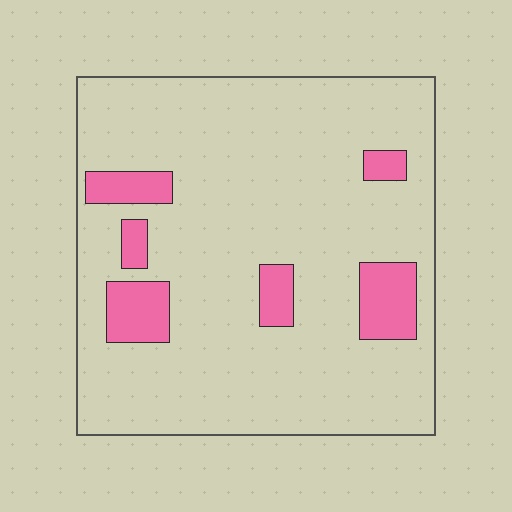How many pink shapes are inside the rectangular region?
6.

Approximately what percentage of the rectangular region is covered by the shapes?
Approximately 15%.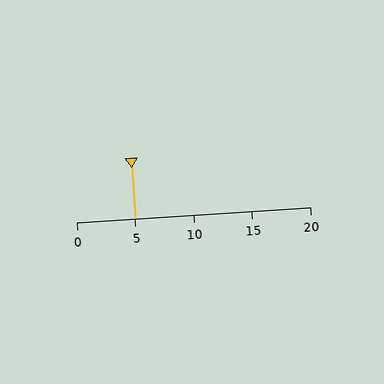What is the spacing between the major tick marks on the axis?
The major ticks are spaced 5 apart.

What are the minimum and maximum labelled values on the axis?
The axis runs from 0 to 20.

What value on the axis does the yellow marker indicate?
The marker indicates approximately 5.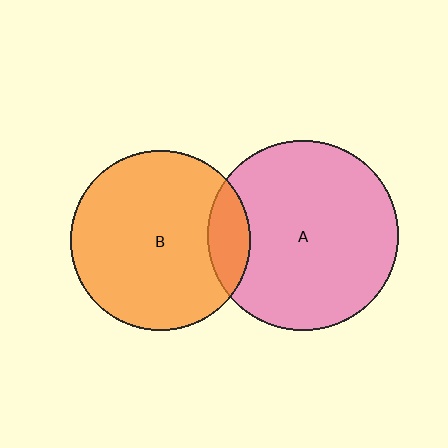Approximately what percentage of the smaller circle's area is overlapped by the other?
Approximately 15%.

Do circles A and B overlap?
Yes.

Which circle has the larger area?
Circle A (pink).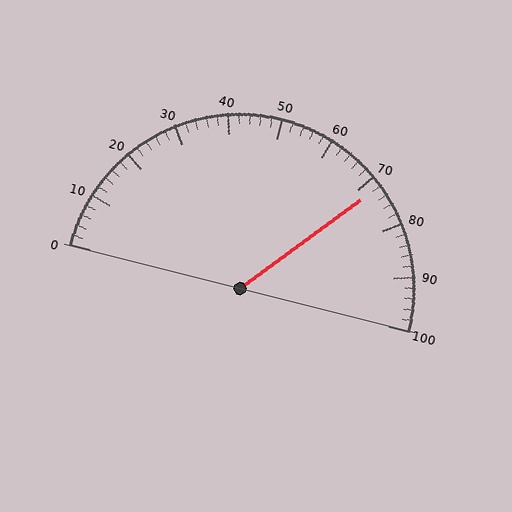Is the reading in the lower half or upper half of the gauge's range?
The reading is in the upper half of the range (0 to 100).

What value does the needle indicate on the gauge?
The needle indicates approximately 72.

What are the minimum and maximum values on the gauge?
The gauge ranges from 0 to 100.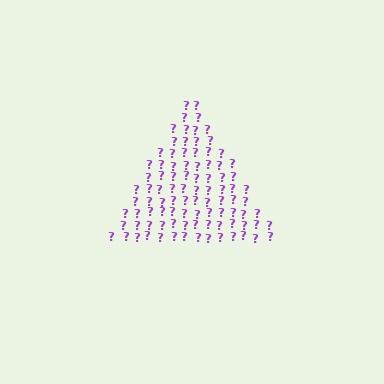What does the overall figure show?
The overall figure shows a triangle.